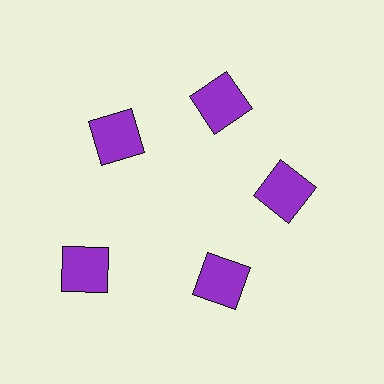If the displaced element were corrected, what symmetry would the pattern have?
It would have 5-fold rotational symmetry — the pattern would map onto itself every 72 degrees.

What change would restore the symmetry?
The symmetry would be restored by moving it inward, back onto the ring so that all 5 squares sit at equal angles and equal distance from the center.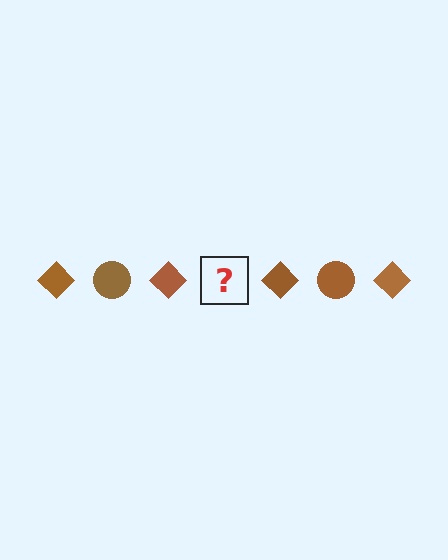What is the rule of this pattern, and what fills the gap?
The rule is that the pattern cycles through diamond, circle shapes in brown. The gap should be filled with a brown circle.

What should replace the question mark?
The question mark should be replaced with a brown circle.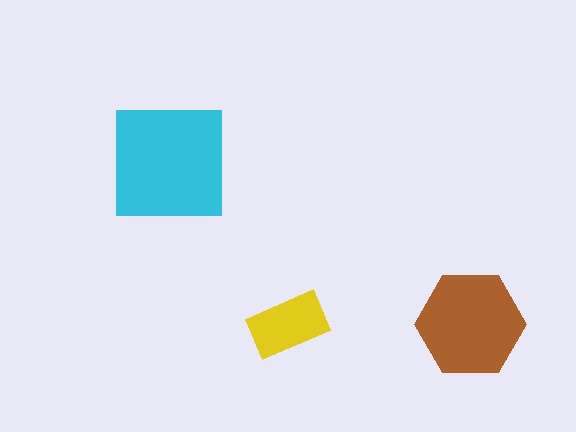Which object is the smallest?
The yellow rectangle.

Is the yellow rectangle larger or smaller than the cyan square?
Smaller.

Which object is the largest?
The cyan square.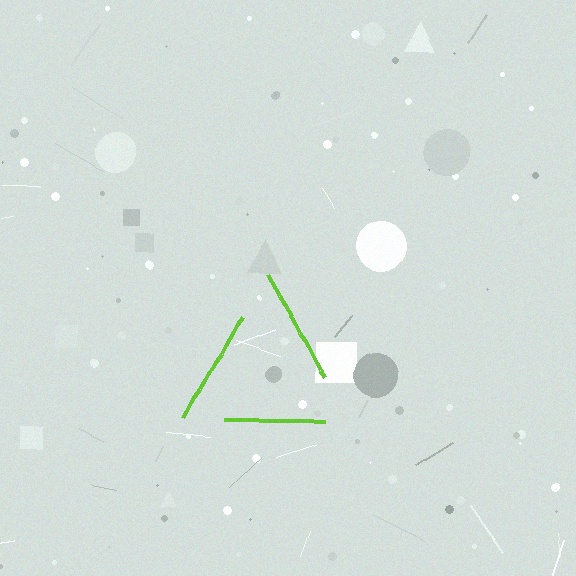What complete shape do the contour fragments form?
The contour fragments form a triangle.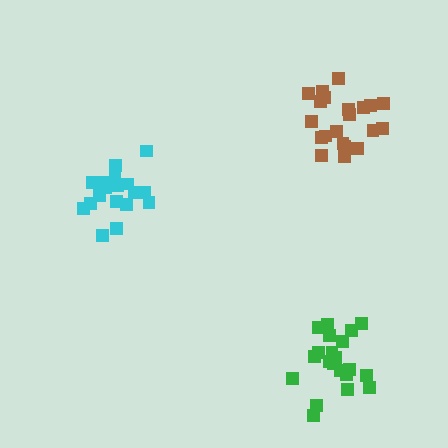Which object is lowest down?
The green cluster is bottommost.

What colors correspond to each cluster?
The clusters are colored: cyan, green, brown.